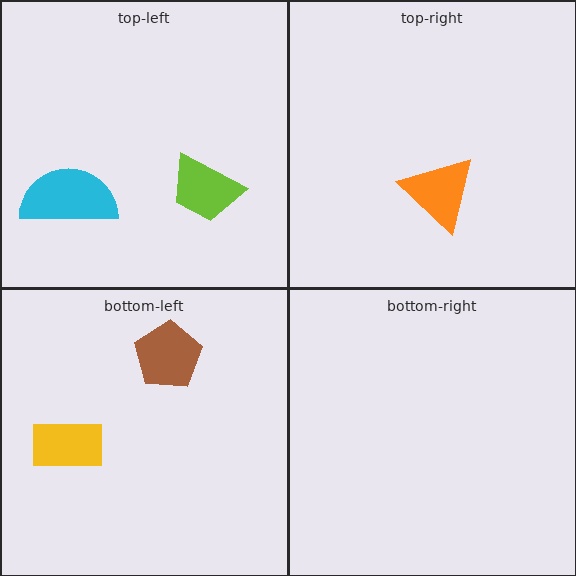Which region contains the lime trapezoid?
The top-left region.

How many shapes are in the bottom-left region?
2.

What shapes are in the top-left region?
The lime trapezoid, the cyan semicircle.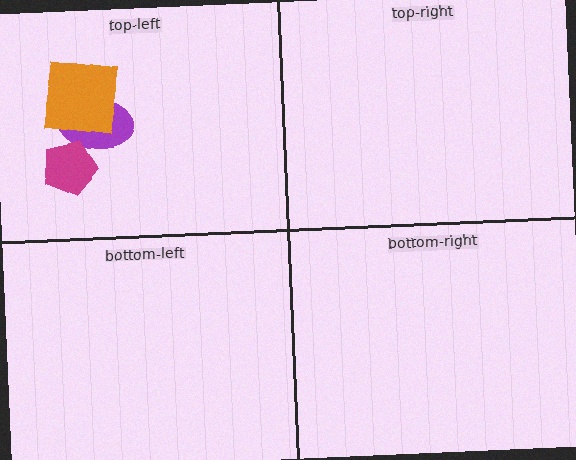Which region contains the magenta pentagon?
The top-left region.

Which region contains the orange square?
The top-left region.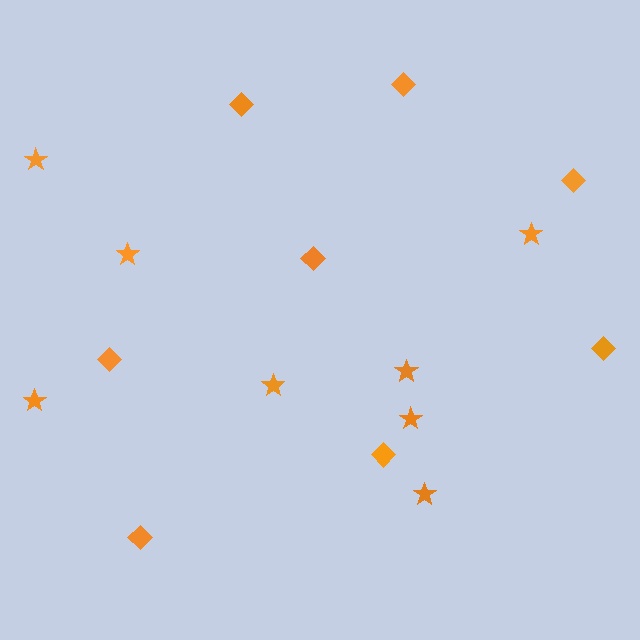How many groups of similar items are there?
There are 2 groups: one group of stars (8) and one group of diamonds (8).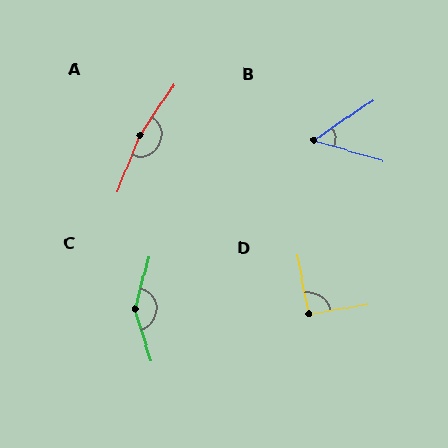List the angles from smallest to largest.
B (50°), D (90°), C (148°), A (168°).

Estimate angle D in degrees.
Approximately 90 degrees.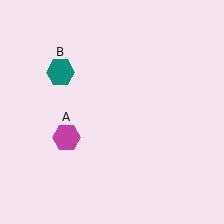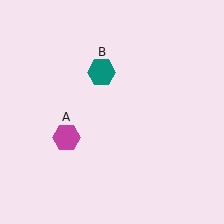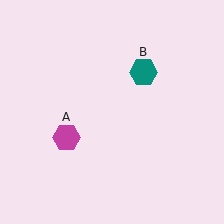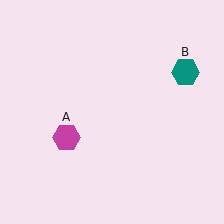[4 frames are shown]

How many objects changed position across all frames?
1 object changed position: teal hexagon (object B).